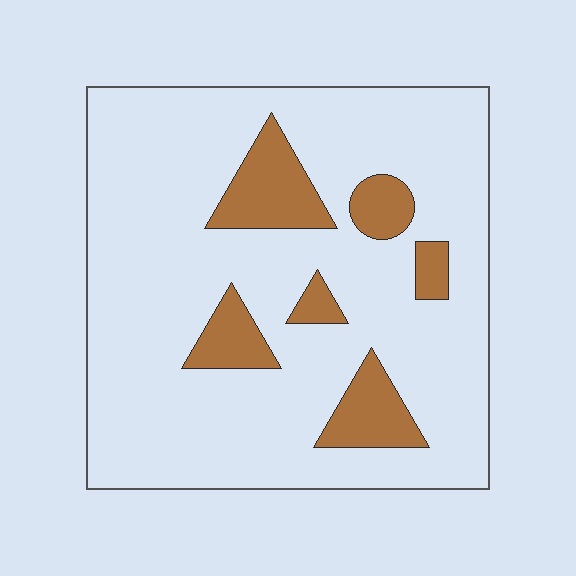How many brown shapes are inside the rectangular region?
6.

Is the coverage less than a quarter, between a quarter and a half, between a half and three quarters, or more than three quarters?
Less than a quarter.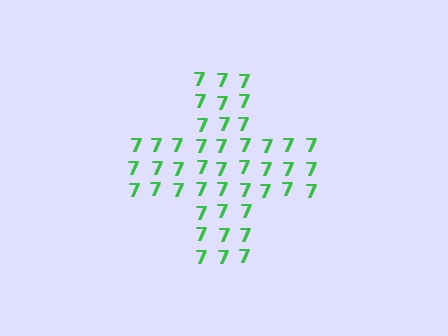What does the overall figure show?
The overall figure shows a cross.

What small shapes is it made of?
It is made of small digit 7's.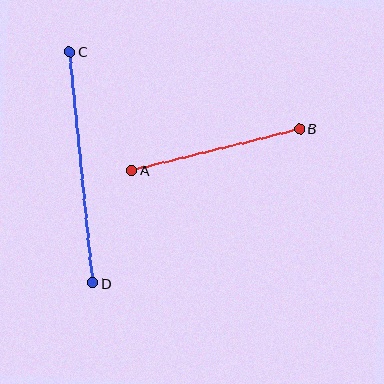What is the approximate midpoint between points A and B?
The midpoint is at approximately (216, 149) pixels.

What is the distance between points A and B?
The distance is approximately 173 pixels.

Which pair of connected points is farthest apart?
Points C and D are farthest apart.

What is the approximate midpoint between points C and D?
The midpoint is at approximately (81, 167) pixels.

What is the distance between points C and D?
The distance is approximately 232 pixels.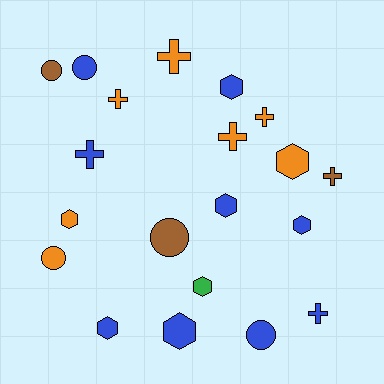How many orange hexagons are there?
There are 2 orange hexagons.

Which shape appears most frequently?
Hexagon, with 8 objects.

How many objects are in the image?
There are 20 objects.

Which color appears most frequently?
Blue, with 9 objects.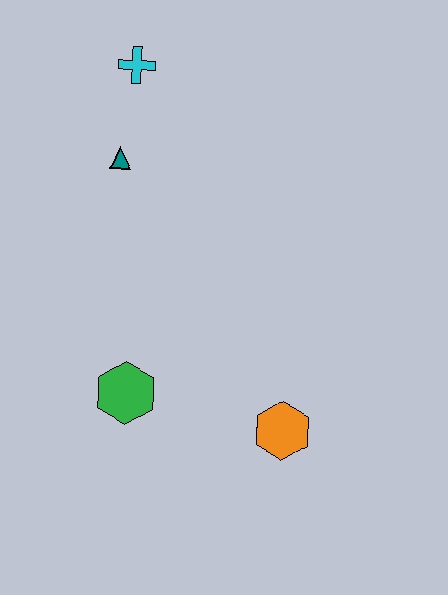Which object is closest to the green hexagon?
The orange hexagon is closest to the green hexagon.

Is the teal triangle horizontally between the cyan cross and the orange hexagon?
No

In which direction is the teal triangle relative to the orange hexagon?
The teal triangle is above the orange hexagon.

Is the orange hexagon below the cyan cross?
Yes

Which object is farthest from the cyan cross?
The orange hexagon is farthest from the cyan cross.